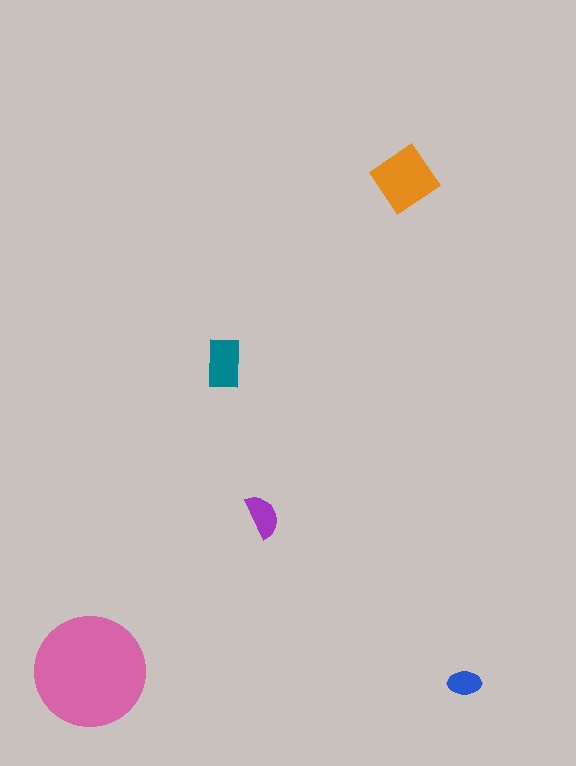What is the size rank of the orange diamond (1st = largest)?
2nd.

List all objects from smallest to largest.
The blue ellipse, the purple semicircle, the teal rectangle, the orange diamond, the pink circle.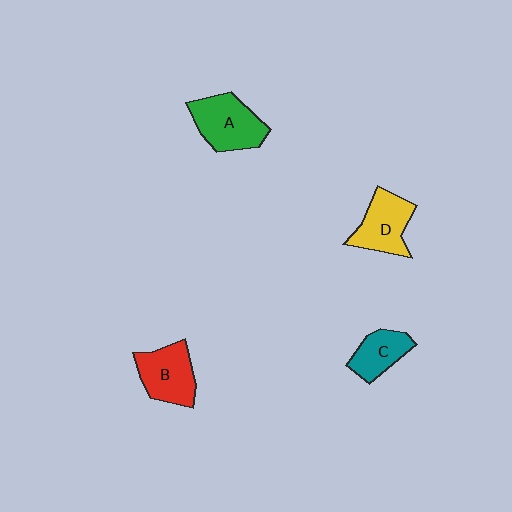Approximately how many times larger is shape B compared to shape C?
Approximately 1.3 times.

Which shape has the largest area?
Shape A (green).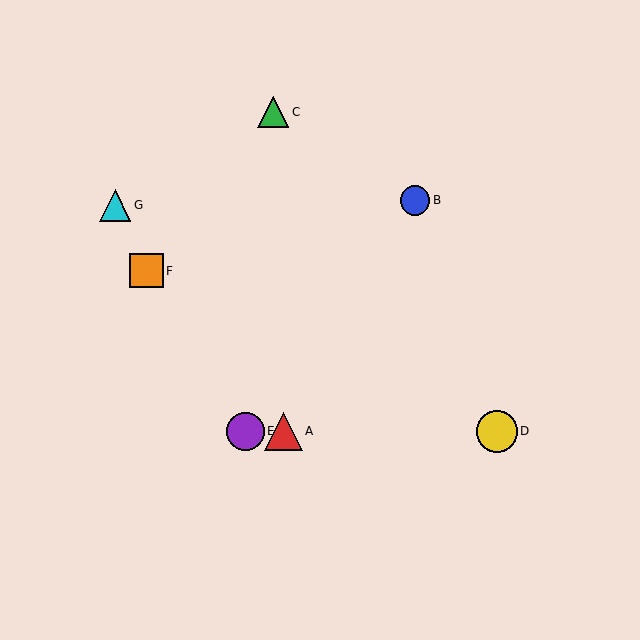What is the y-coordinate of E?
Object E is at y≈431.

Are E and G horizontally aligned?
No, E is at y≈431 and G is at y≈205.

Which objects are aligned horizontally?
Objects A, D, E are aligned horizontally.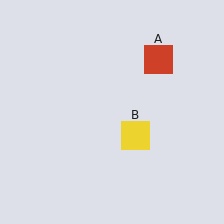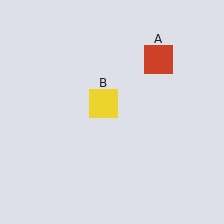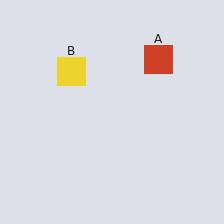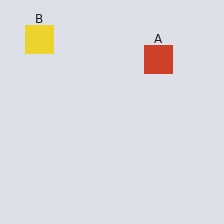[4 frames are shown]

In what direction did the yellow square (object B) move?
The yellow square (object B) moved up and to the left.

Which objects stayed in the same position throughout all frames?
Red square (object A) remained stationary.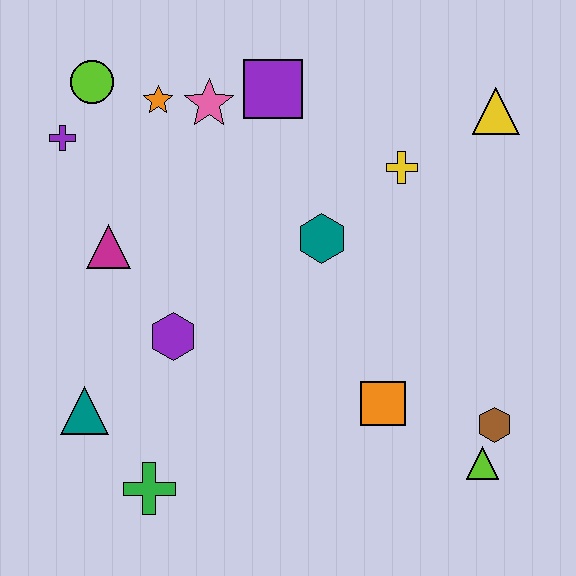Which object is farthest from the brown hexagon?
The lime circle is farthest from the brown hexagon.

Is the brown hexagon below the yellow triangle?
Yes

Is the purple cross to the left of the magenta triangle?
Yes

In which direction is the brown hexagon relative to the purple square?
The brown hexagon is below the purple square.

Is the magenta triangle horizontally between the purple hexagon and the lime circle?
Yes